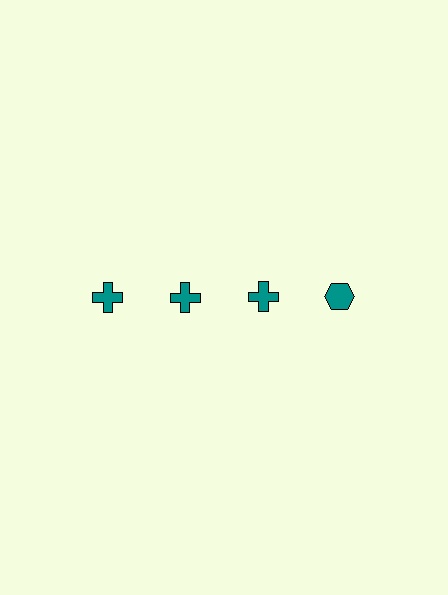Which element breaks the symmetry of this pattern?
The teal hexagon in the top row, second from right column breaks the symmetry. All other shapes are teal crosses.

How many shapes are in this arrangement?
There are 4 shapes arranged in a grid pattern.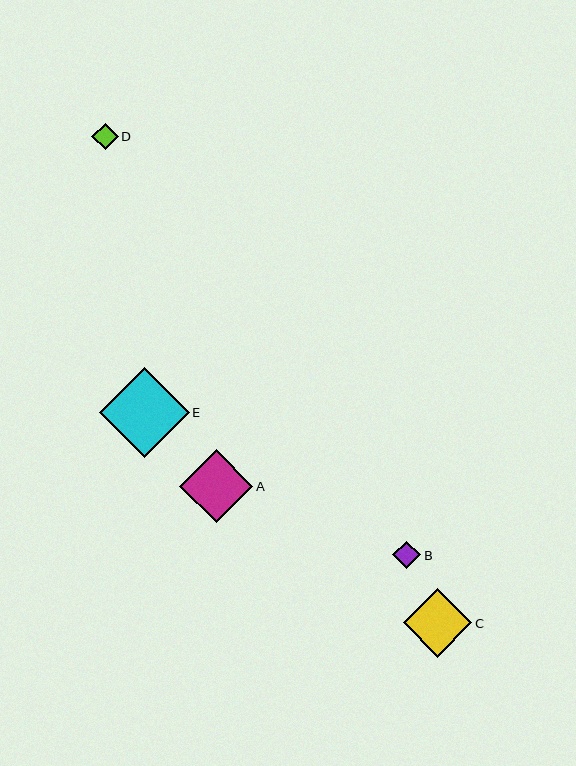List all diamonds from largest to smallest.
From largest to smallest: E, A, C, B, D.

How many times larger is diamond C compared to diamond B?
Diamond C is approximately 2.5 times the size of diamond B.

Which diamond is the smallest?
Diamond D is the smallest with a size of approximately 26 pixels.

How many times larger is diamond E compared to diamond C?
Diamond E is approximately 1.3 times the size of diamond C.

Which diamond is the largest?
Diamond E is the largest with a size of approximately 90 pixels.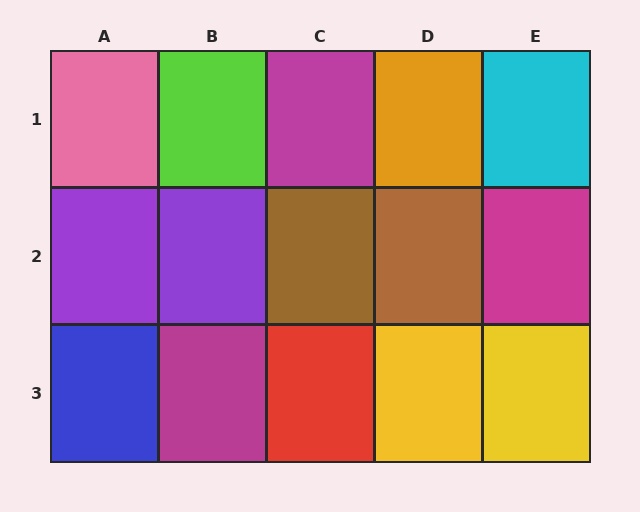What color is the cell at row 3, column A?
Blue.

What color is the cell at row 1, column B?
Lime.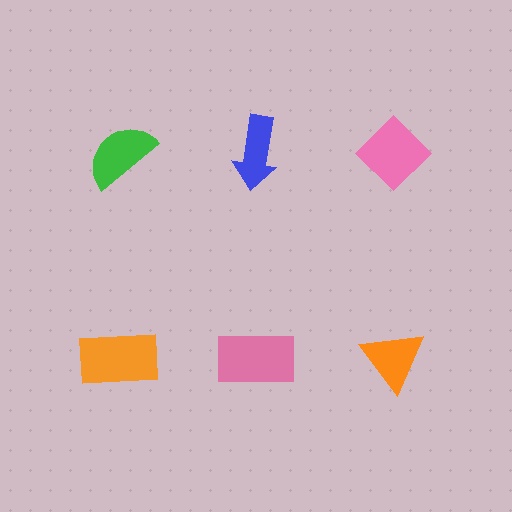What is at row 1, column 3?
A pink diamond.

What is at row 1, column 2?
A blue arrow.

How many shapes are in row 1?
3 shapes.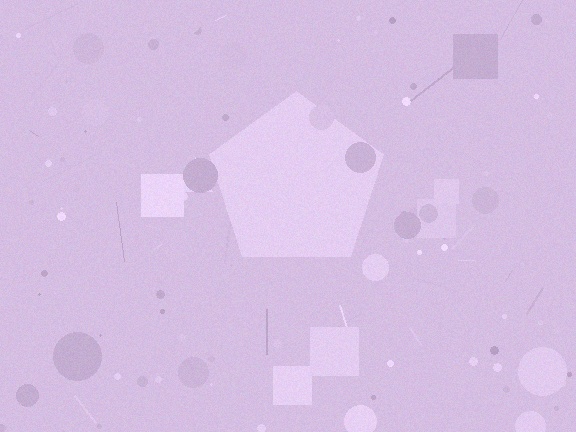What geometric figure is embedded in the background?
A pentagon is embedded in the background.